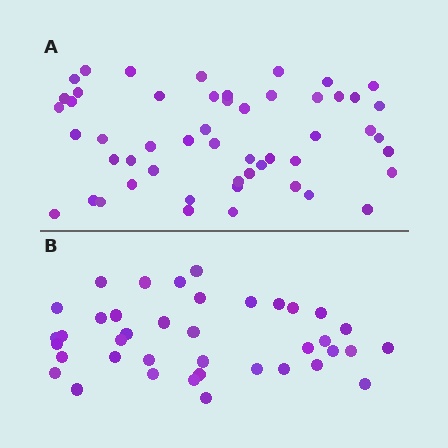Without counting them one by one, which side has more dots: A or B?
Region A (the top region) has more dots.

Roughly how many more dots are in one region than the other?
Region A has approximately 15 more dots than region B.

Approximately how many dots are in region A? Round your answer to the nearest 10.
About 50 dots. (The exact count is 52, which rounds to 50.)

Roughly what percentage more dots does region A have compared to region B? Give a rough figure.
About 35% more.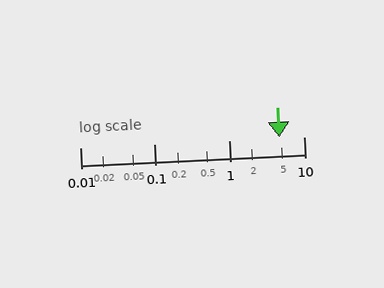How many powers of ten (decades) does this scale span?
The scale spans 3 decades, from 0.01 to 10.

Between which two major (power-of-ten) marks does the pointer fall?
The pointer is between 1 and 10.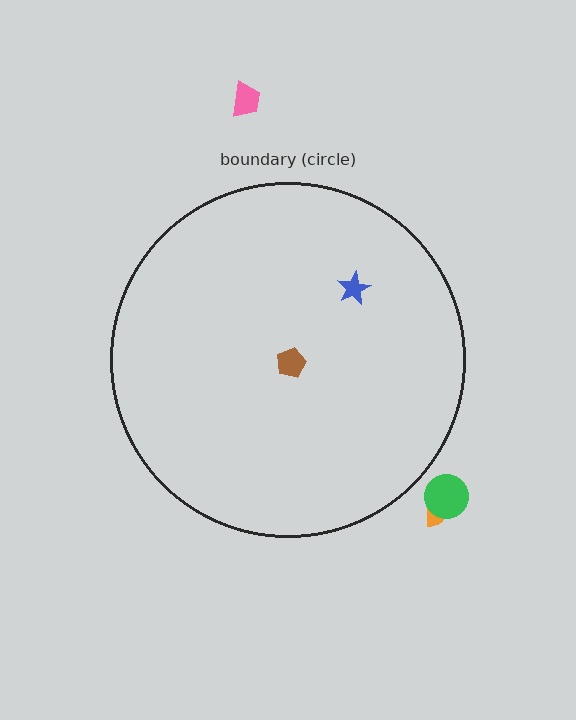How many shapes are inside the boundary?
2 inside, 3 outside.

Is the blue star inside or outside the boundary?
Inside.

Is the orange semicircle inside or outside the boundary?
Outside.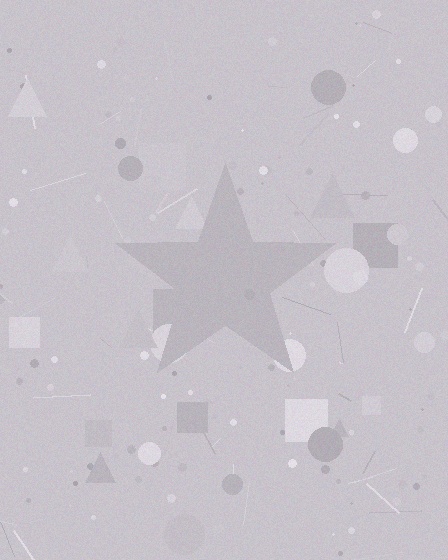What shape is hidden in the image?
A star is hidden in the image.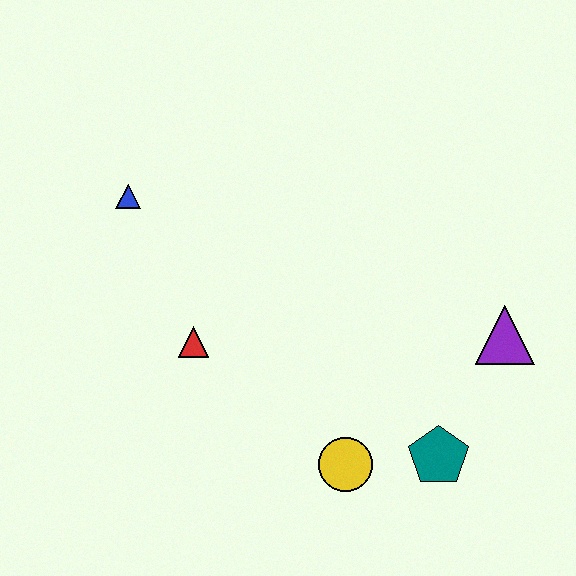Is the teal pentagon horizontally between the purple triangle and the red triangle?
Yes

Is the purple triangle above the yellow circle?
Yes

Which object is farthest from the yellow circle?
The blue triangle is farthest from the yellow circle.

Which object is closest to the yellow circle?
The teal pentagon is closest to the yellow circle.